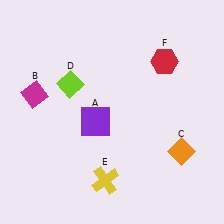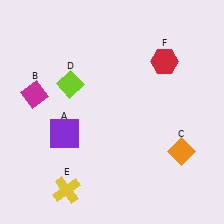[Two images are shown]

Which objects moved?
The objects that moved are: the purple square (A), the yellow cross (E).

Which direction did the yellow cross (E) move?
The yellow cross (E) moved left.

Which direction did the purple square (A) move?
The purple square (A) moved left.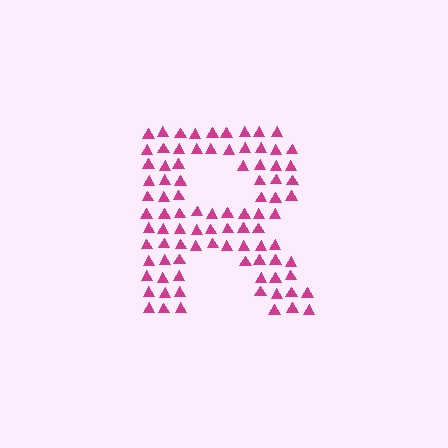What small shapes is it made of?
It is made of small triangles.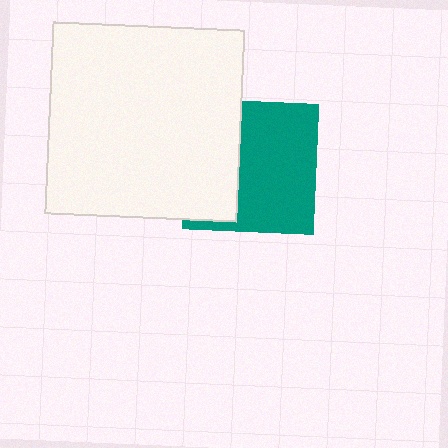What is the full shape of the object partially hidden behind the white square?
The partially hidden object is a teal square.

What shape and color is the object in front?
The object in front is a white square.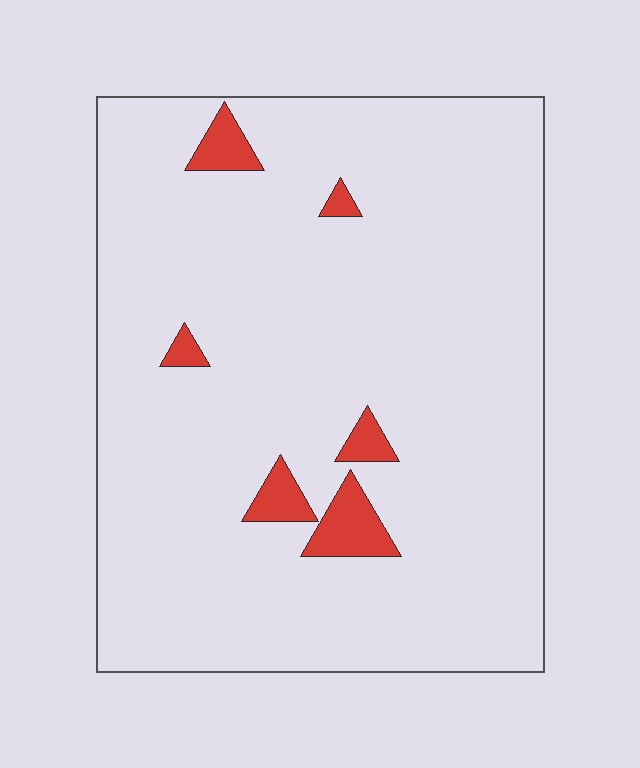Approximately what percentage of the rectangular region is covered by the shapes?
Approximately 5%.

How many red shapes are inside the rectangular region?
6.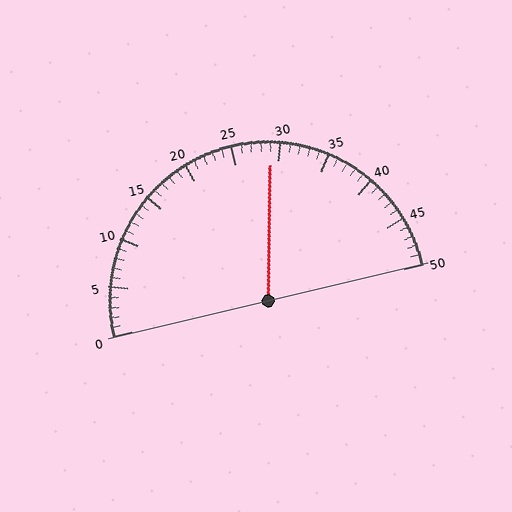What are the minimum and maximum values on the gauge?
The gauge ranges from 0 to 50.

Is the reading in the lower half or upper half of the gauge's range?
The reading is in the upper half of the range (0 to 50).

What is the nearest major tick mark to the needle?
The nearest major tick mark is 30.